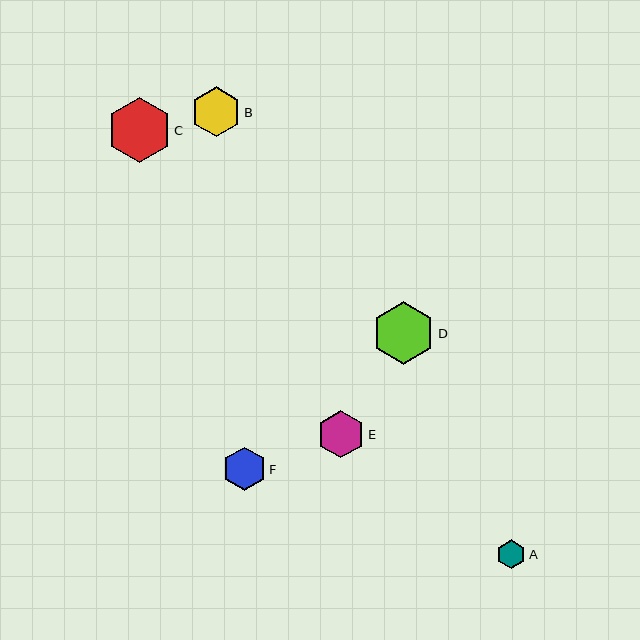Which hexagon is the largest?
Hexagon C is the largest with a size of approximately 65 pixels.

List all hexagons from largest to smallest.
From largest to smallest: C, D, B, E, F, A.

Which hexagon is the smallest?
Hexagon A is the smallest with a size of approximately 29 pixels.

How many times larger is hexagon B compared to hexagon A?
Hexagon B is approximately 1.8 times the size of hexagon A.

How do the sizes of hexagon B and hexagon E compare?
Hexagon B and hexagon E are approximately the same size.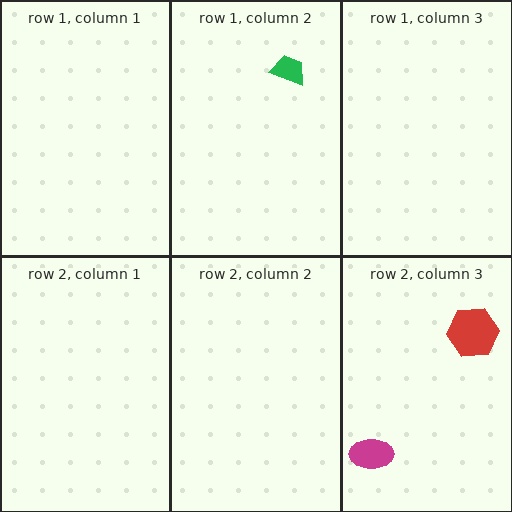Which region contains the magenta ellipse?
The row 2, column 3 region.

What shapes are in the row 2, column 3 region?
The magenta ellipse, the red hexagon.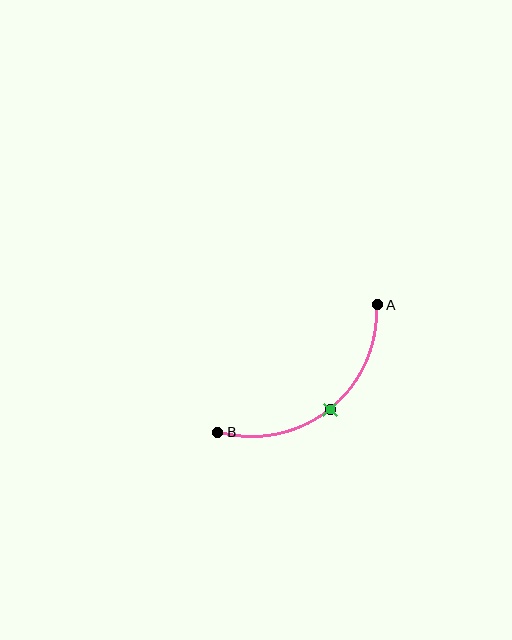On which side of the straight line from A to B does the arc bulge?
The arc bulges below and to the right of the straight line connecting A and B.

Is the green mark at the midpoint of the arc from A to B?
Yes. The green mark lies on the arc at equal arc-length from both A and B — it is the arc midpoint.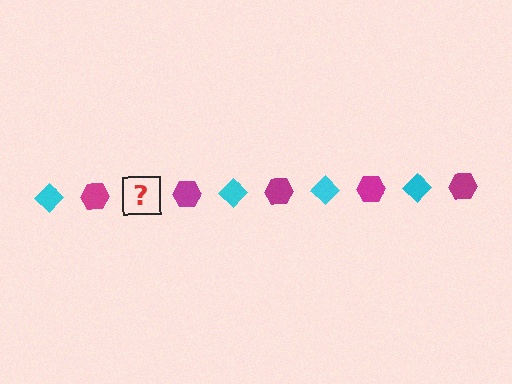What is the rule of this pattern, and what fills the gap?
The rule is that the pattern alternates between cyan diamond and magenta hexagon. The gap should be filled with a cyan diamond.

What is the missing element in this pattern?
The missing element is a cyan diamond.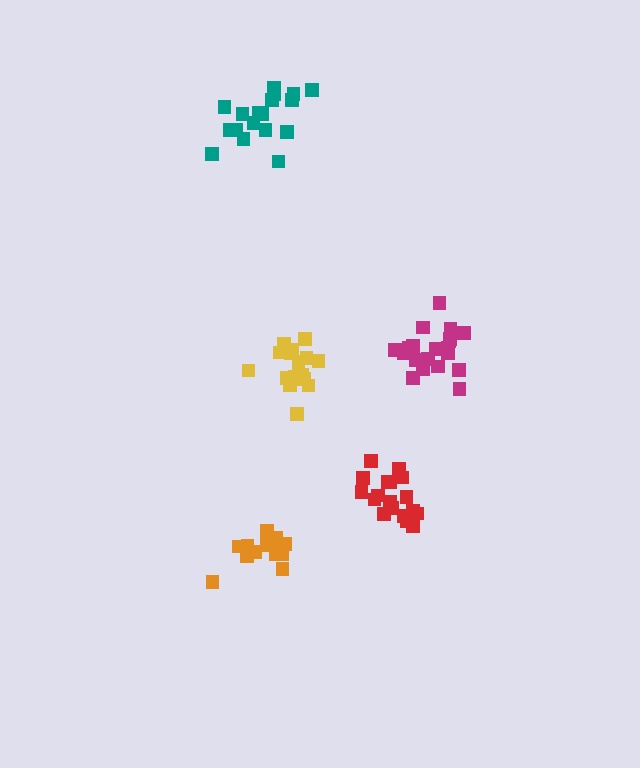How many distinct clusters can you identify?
There are 5 distinct clusters.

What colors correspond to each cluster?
The clusters are colored: yellow, magenta, red, teal, orange.